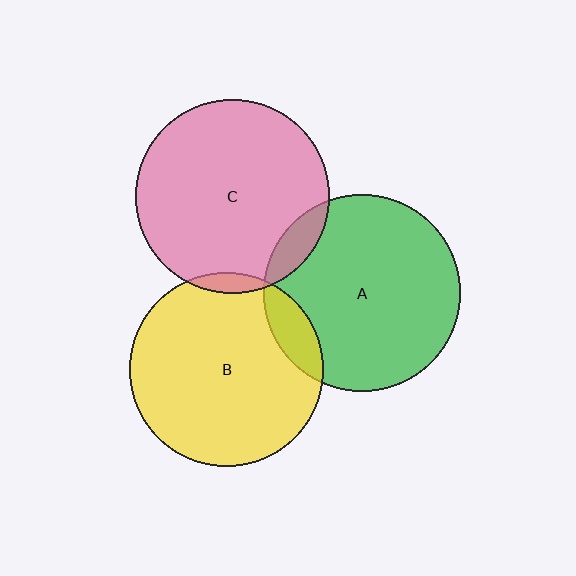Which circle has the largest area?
Circle A (green).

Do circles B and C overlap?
Yes.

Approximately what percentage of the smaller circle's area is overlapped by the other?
Approximately 5%.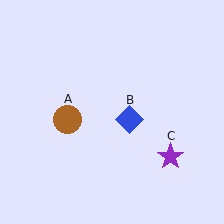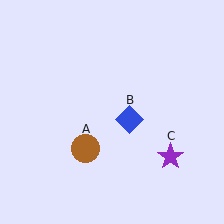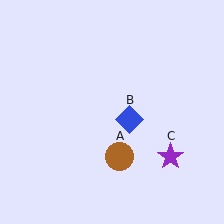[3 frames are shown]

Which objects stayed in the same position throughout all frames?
Blue diamond (object B) and purple star (object C) remained stationary.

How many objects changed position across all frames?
1 object changed position: brown circle (object A).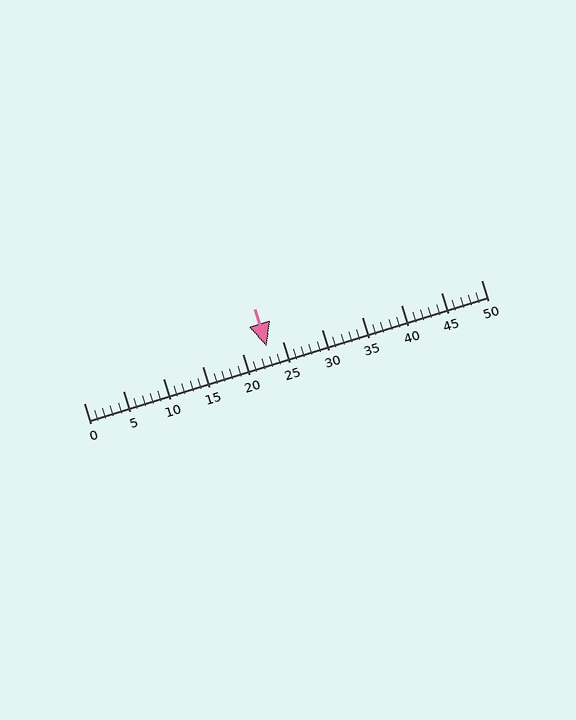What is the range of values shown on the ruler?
The ruler shows values from 0 to 50.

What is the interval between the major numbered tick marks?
The major tick marks are spaced 5 units apart.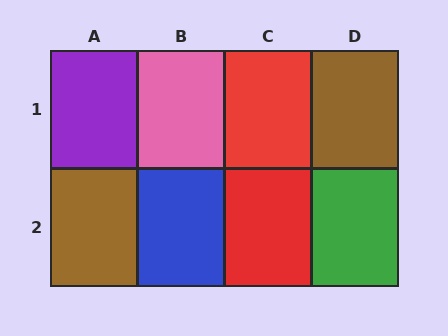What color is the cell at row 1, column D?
Brown.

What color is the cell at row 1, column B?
Pink.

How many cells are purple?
1 cell is purple.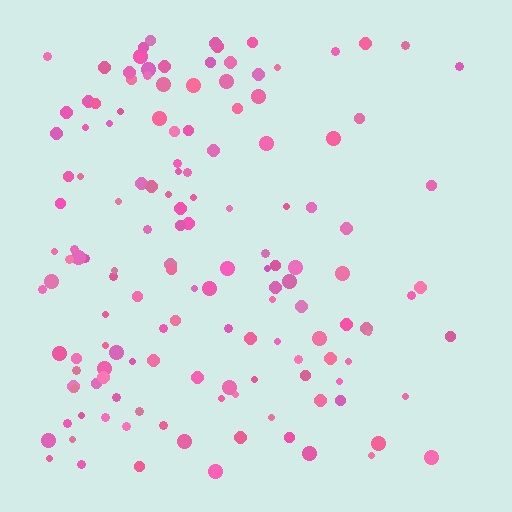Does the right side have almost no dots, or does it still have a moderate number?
Still a moderate number, just noticeably fewer than the left.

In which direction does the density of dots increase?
From right to left, with the left side densest.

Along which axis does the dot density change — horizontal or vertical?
Horizontal.